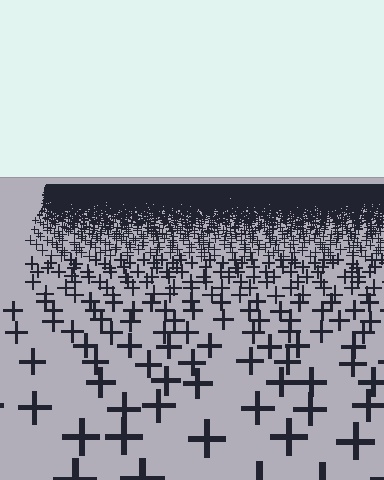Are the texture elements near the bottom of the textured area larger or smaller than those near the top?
Larger. Near the bottom, elements are closer to the viewer and appear at a bigger on-screen size.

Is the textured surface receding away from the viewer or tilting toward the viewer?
The surface is receding away from the viewer. Texture elements get smaller and denser toward the top.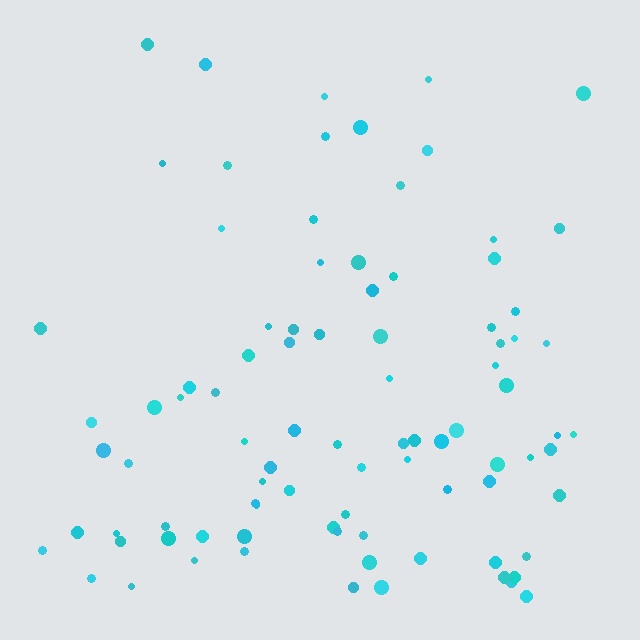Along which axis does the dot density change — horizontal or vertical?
Vertical.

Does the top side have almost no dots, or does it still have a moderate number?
Still a moderate number, just noticeably fewer than the bottom.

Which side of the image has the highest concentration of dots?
The bottom.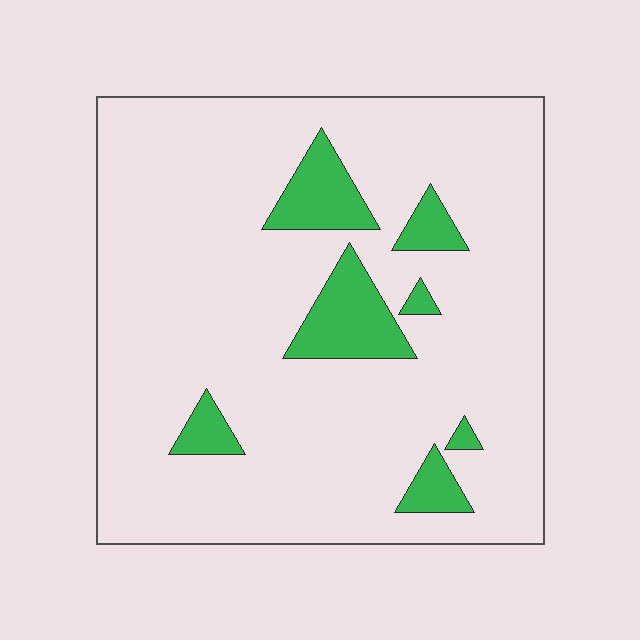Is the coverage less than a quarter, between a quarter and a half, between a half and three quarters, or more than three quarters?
Less than a quarter.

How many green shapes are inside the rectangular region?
7.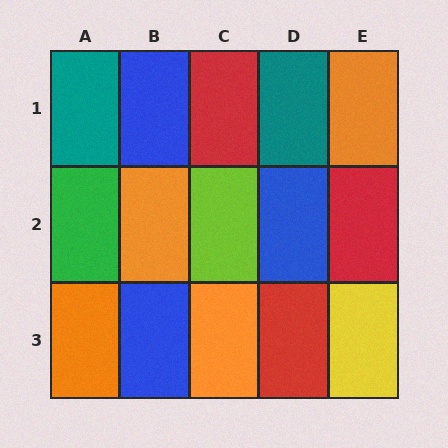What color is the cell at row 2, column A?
Green.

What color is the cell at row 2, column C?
Lime.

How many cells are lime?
1 cell is lime.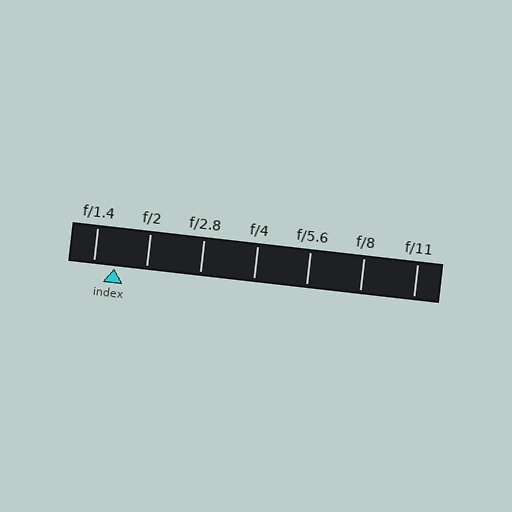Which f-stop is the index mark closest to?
The index mark is closest to f/1.4.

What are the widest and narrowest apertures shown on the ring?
The widest aperture shown is f/1.4 and the narrowest is f/11.